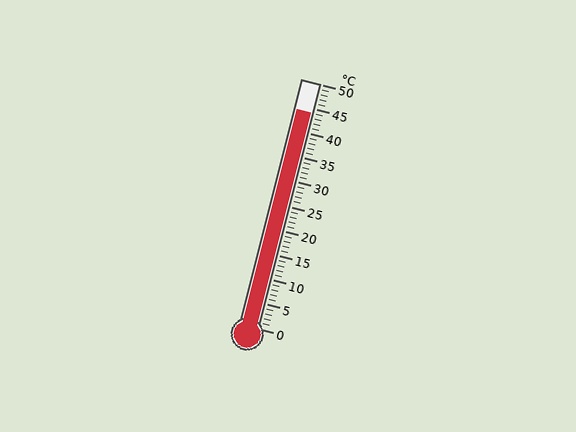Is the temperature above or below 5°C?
The temperature is above 5°C.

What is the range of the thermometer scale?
The thermometer scale ranges from 0°C to 50°C.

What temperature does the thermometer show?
The thermometer shows approximately 44°C.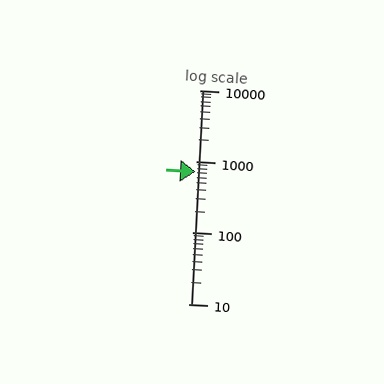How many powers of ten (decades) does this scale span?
The scale spans 3 decades, from 10 to 10000.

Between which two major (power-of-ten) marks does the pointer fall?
The pointer is between 100 and 1000.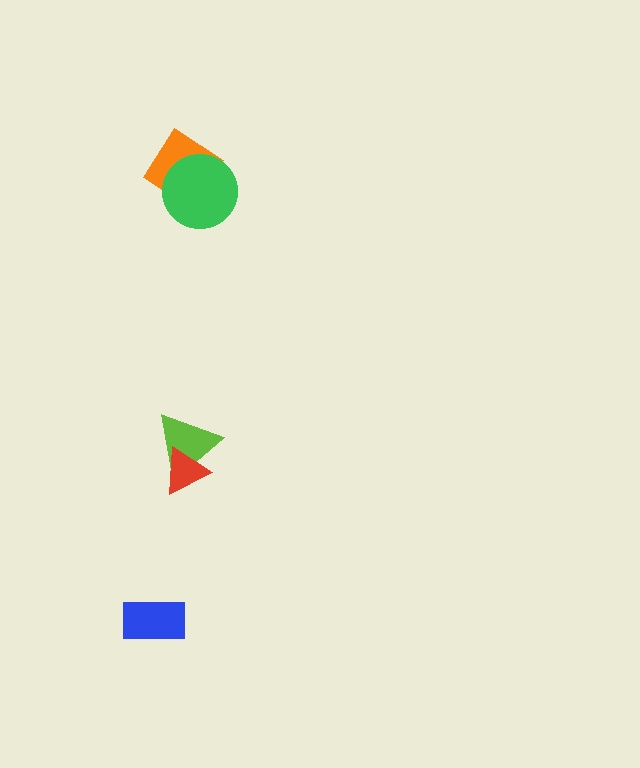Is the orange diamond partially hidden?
Yes, it is partially covered by another shape.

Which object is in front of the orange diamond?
The green circle is in front of the orange diamond.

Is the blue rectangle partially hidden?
No, no other shape covers it.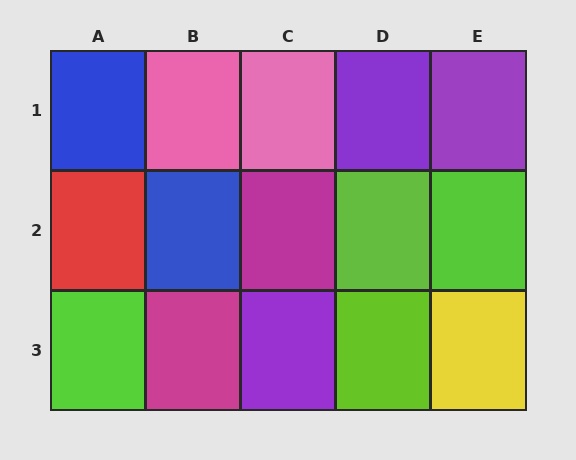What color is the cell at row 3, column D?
Lime.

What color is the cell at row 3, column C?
Purple.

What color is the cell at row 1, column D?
Purple.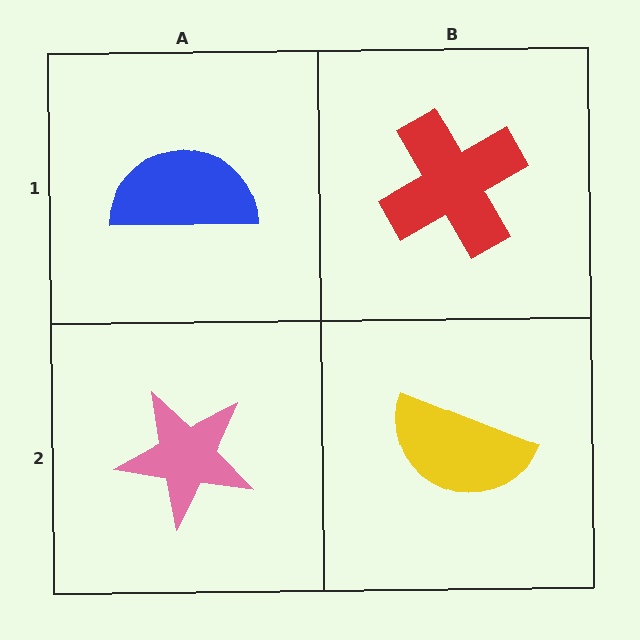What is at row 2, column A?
A pink star.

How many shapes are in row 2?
2 shapes.